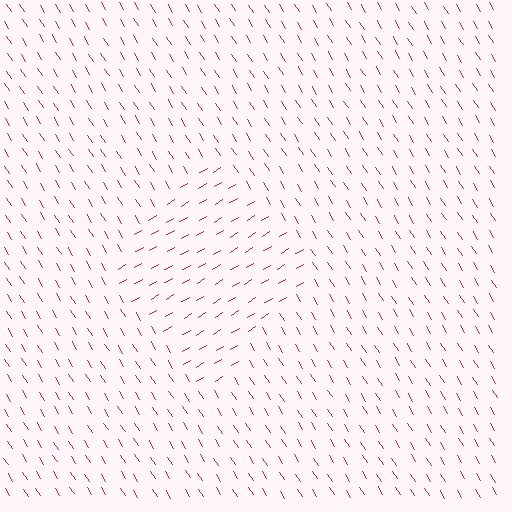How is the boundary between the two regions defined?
The boundary is defined purely by a change in line orientation (approximately 89 degrees difference). All lines are the same color and thickness.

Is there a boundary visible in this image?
Yes, there is a texture boundary formed by a change in line orientation.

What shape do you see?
I see a diamond.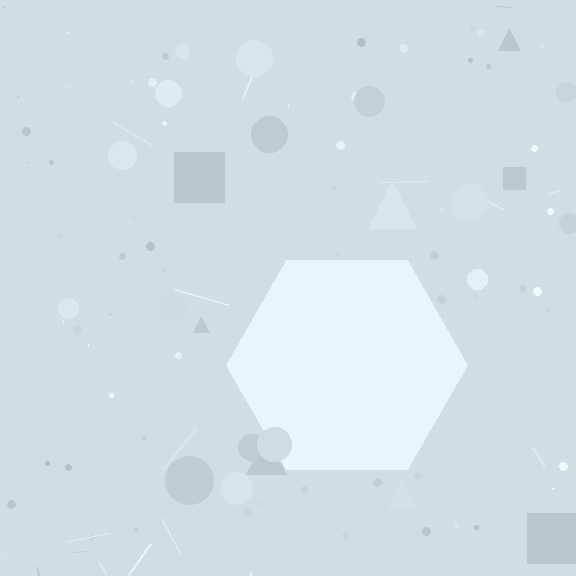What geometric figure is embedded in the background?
A hexagon is embedded in the background.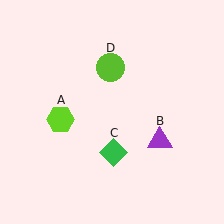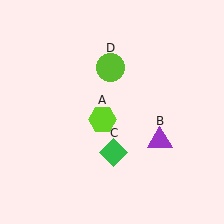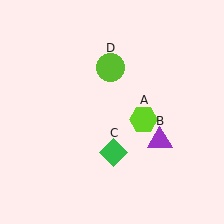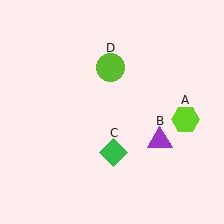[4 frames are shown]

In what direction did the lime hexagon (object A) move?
The lime hexagon (object A) moved right.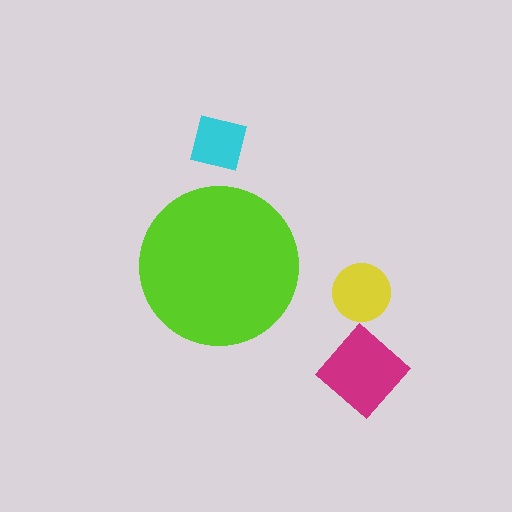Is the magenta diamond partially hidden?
No, the magenta diamond is fully visible.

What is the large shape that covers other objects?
A lime circle.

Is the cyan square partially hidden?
No, the cyan square is fully visible.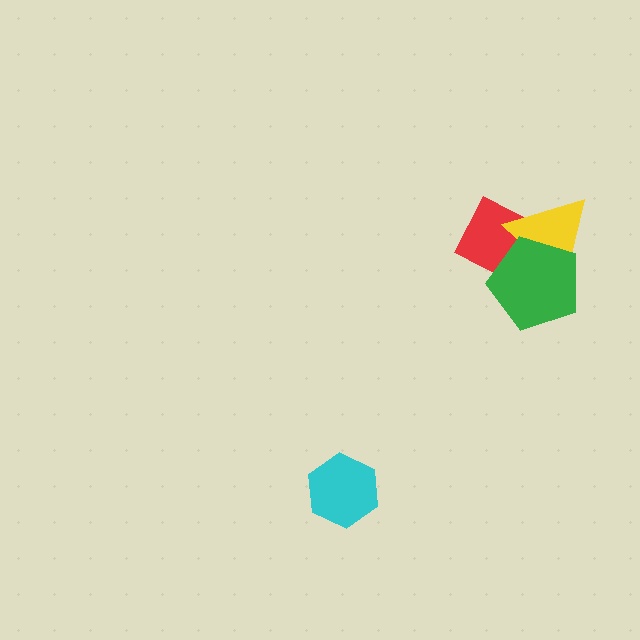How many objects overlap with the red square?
2 objects overlap with the red square.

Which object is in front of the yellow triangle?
The green pentagon is in front of the yellow triangle.